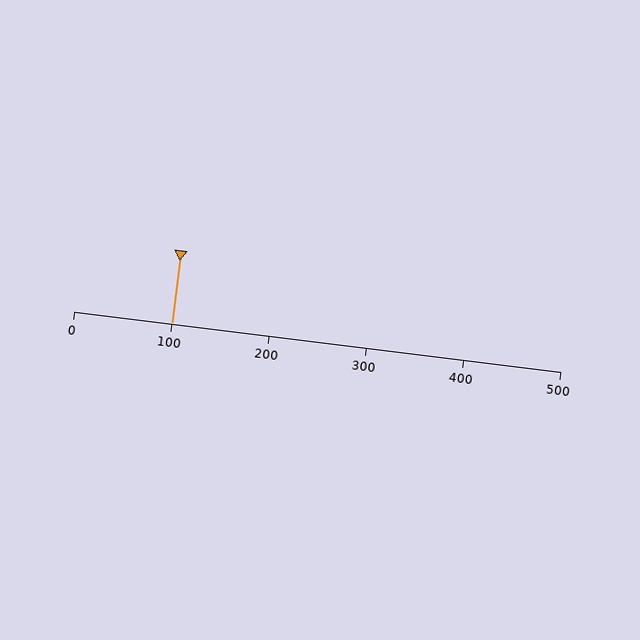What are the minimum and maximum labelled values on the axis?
The axis runs from 0 to 500.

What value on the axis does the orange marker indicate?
The marker indicates approximately 100.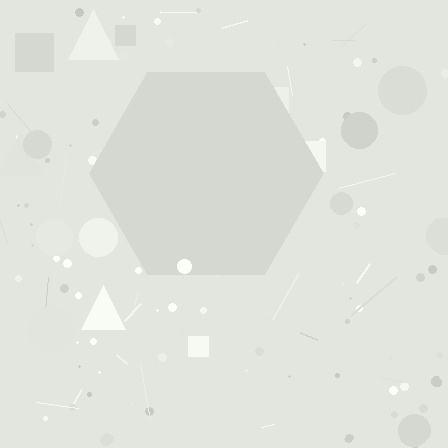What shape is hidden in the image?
A hexagon is hidden in the image.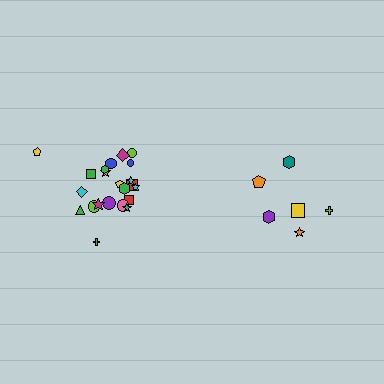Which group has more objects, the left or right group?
The left group.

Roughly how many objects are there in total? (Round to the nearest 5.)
Roughly 30 objects in total.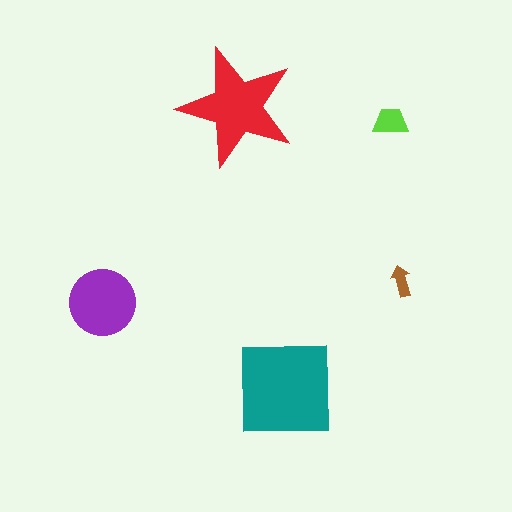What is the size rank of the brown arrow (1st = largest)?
5th.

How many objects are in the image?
There are 5 objects in the image.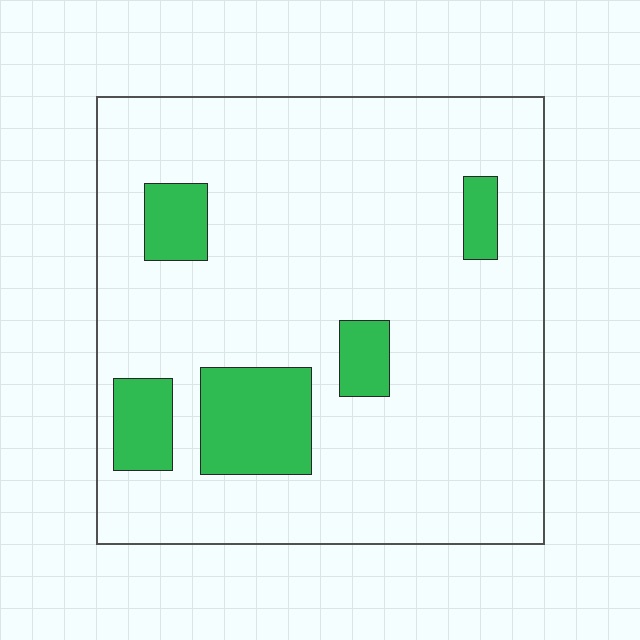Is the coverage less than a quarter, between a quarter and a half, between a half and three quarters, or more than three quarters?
Less than a quarter.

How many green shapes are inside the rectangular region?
5.